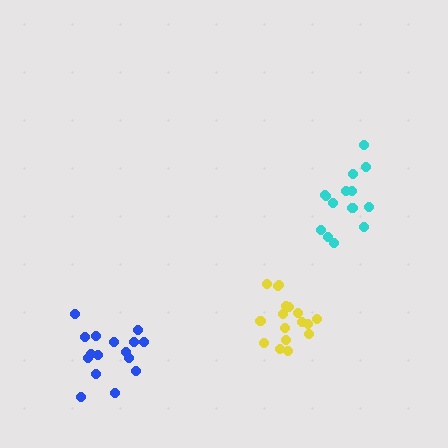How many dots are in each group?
Group 1: 17 dots, Group 2: 16 dots, Group 3: 15 dots (48 total).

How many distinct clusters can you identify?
There are 3 distinct clusters.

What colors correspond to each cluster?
The clusters are colored: yellow, blue, cyan.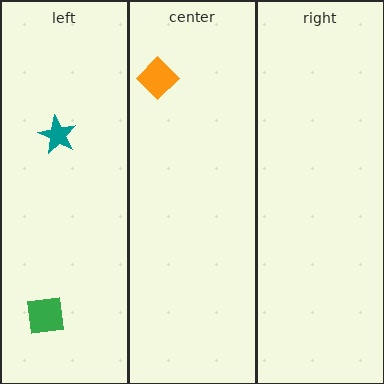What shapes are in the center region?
The orange diamond.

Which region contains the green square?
The left region.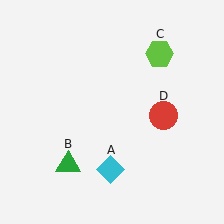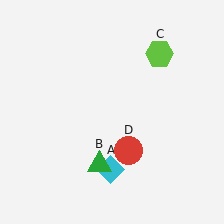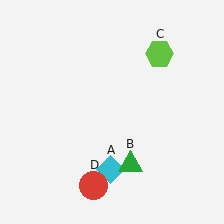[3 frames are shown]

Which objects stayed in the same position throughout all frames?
Cyan diamond (object A) and lime hexagon (object C) remained stationary.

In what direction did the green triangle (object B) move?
The green triangle (object B) moved right.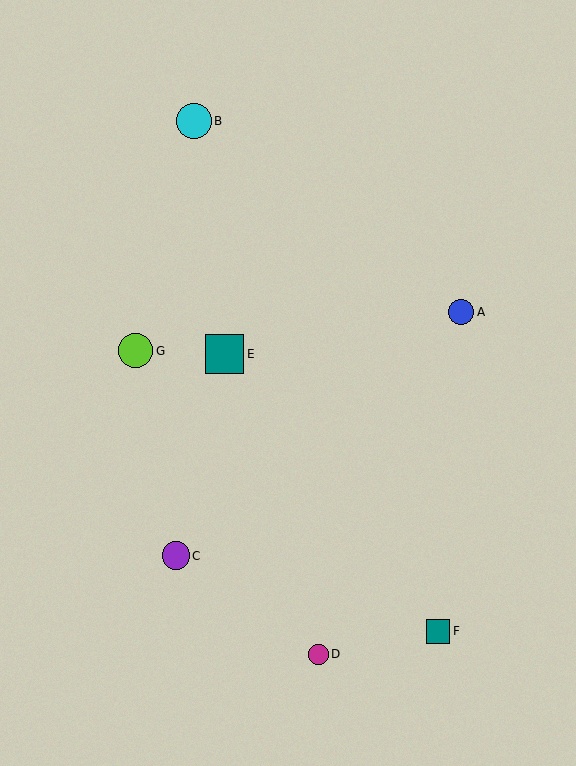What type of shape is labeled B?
Shape B is a cyan circle.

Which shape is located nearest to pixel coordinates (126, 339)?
The lime circle (labeled G) at (136, 351) is nearest to that location.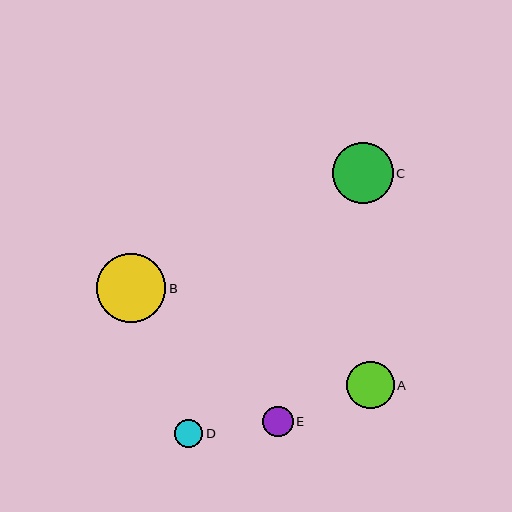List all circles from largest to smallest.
From largest to smallest: B, C, A, E, D.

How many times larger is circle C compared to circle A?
Circle C is approximately 1.3 times the size of circle A.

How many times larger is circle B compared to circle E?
Circle B is approximately 2.3 times the size of circle E.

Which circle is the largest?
Circle B is the largest with a size of approximately 70 pixels.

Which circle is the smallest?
Circle D is the smallest with a size of approximately 28 pixels.